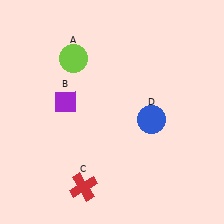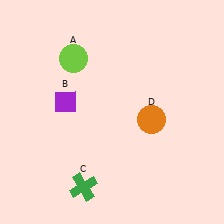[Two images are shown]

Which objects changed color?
C changed from red to green. D changed from blue to orange.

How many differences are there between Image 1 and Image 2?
There are 2 differences between the two images.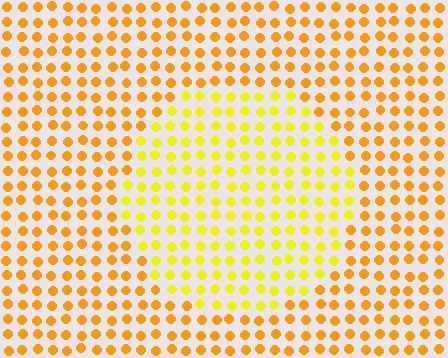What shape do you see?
I see a circle.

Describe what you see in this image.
The image is filled with small orange elements in a uniform arrangement. A circle-shaped region is visible where the elements are tinted to a slightly different hue, forming a subtle color boundary.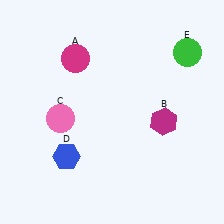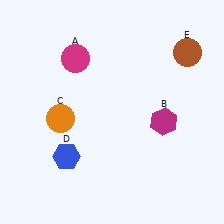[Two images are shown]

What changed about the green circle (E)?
In Image 1, E is green. In Image 2, it changed to brown.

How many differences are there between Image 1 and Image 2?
There are 2 differences between the two images.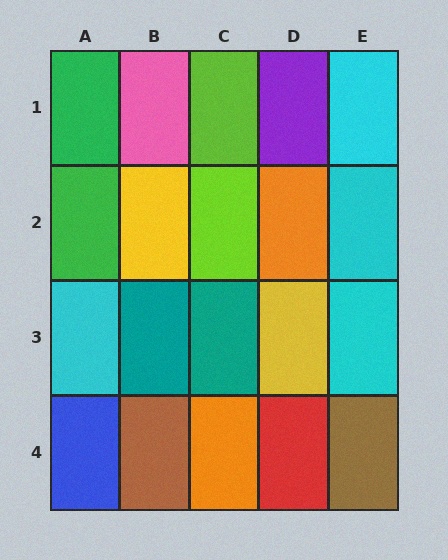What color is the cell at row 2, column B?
Yellow.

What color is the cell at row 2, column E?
Cyan.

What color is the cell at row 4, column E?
Brown.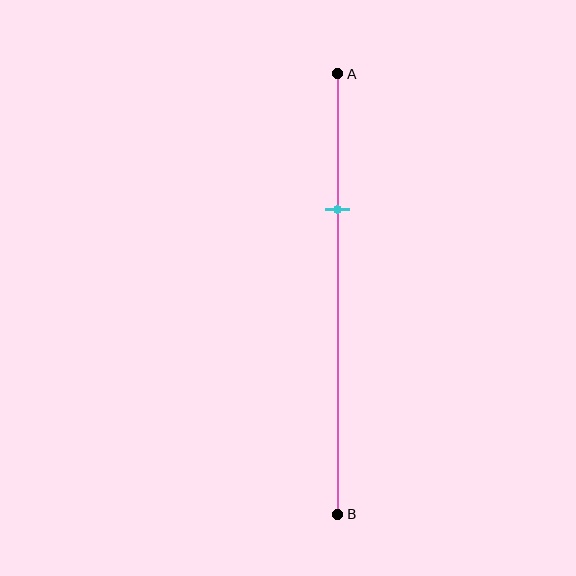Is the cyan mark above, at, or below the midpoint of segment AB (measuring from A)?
The cyan mark is above the midpoint of segment AB.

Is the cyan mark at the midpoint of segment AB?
No, the mark is at about 30% from A, not at the 50% midpoint.